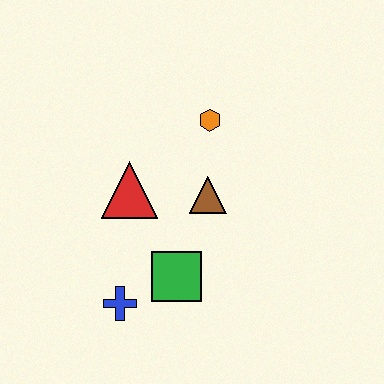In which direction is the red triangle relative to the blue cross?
The red triangle is above the blue cross.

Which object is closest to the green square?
The blue cross is closest to the green square.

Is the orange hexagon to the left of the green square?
No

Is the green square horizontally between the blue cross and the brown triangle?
Yes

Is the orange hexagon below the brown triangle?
No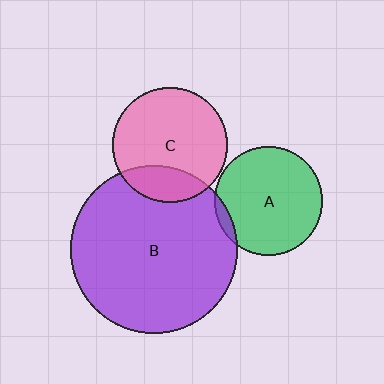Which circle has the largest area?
Circle B (purple).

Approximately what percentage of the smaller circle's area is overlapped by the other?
Approximately 5%.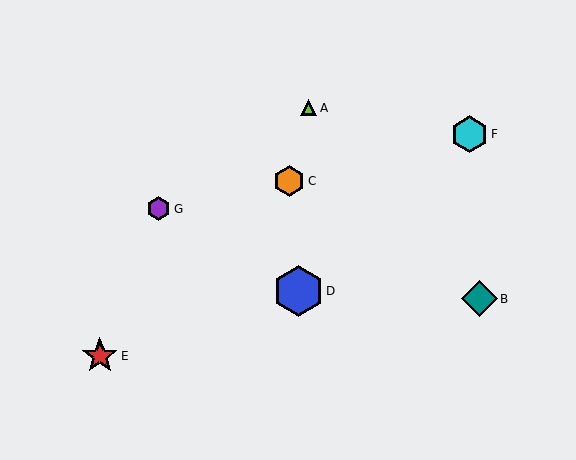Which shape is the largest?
The blue hexagon (labeled D) is the largest.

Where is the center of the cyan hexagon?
The center of the cyan hexagon is at (470, 134).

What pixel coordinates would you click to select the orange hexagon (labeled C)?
Click at (289, 181) to select the orange hexagon C.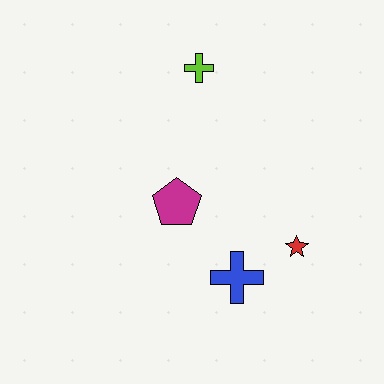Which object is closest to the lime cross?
The magenta pentagon is closest to the lime cross.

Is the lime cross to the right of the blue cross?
No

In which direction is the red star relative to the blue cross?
The red star is to the right of the blue cross.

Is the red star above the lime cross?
No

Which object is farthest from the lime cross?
The blue cross is farthest from the lime cross.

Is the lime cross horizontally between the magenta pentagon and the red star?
Yes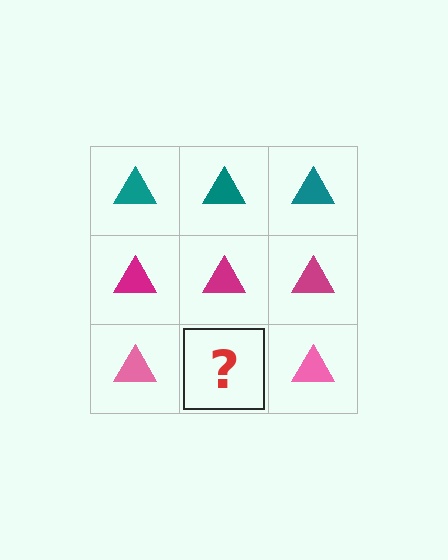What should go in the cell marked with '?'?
The missing cell should contain a pink triangle.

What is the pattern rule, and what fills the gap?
The rule is that each row has a consistent color. The gap should be filled with a pink triangle.